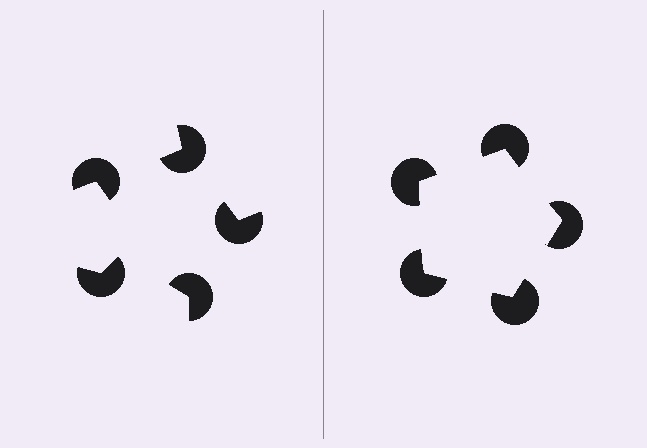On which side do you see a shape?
An illusory pentagon appears on the right side. On the left side the wedge cuts are rotated, so no coherent shape forms.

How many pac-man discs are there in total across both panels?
10 — 5 on each side.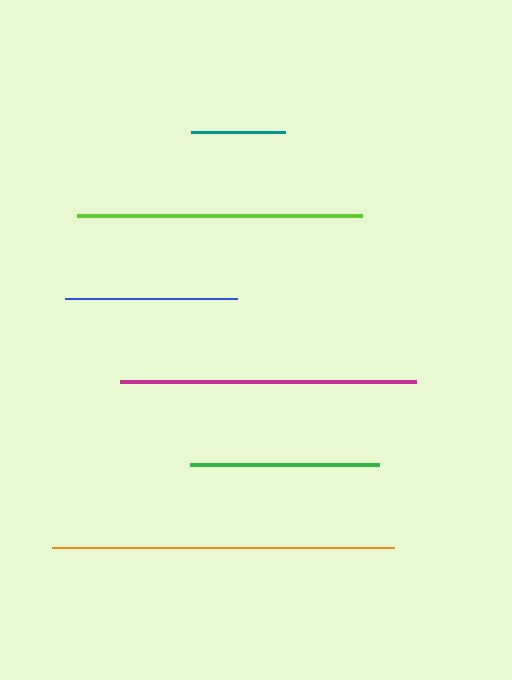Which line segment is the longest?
The orange line is the longest at approximately 342 pixels.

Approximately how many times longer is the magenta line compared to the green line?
The magenta line is approximately 1.6 times the length of the green line.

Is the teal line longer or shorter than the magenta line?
The magenta line is longer than the teal line.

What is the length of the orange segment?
The orange segment is approximately 342 pixels long.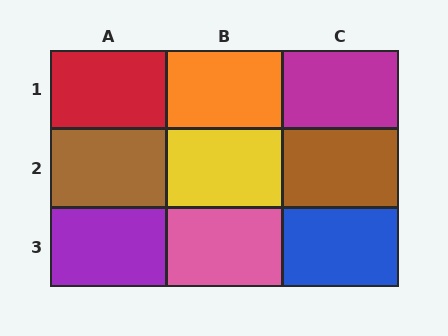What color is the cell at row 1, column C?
Magenta.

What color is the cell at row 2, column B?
Yellow.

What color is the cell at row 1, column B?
Orange.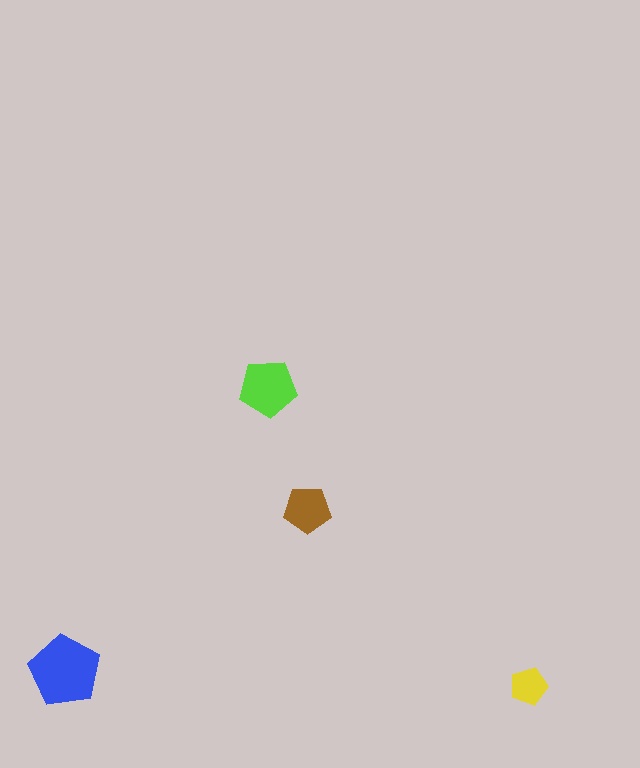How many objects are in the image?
There are 4 objects in the image.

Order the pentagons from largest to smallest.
the blue one, the lime one, the brown one, the yellow one.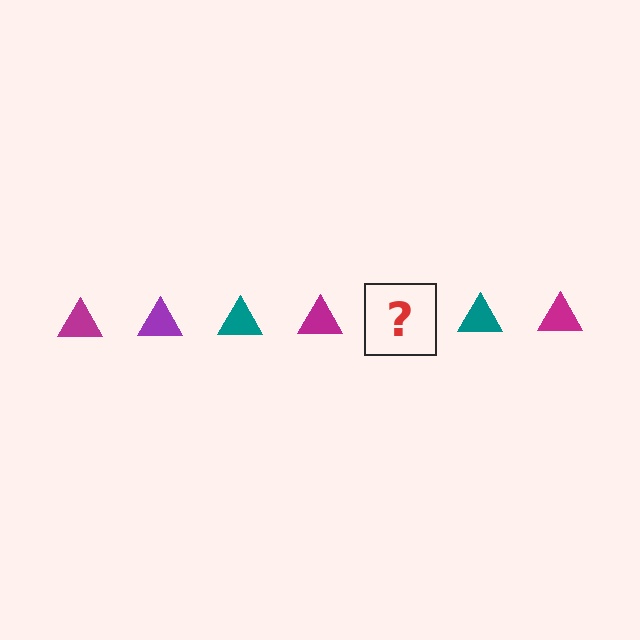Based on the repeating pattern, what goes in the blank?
The blank should be a purple triangle.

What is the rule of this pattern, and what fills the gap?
The rule is that the pattern cycles through magenta, purple, teal triangles. The gap should be filled with a purple triangle.